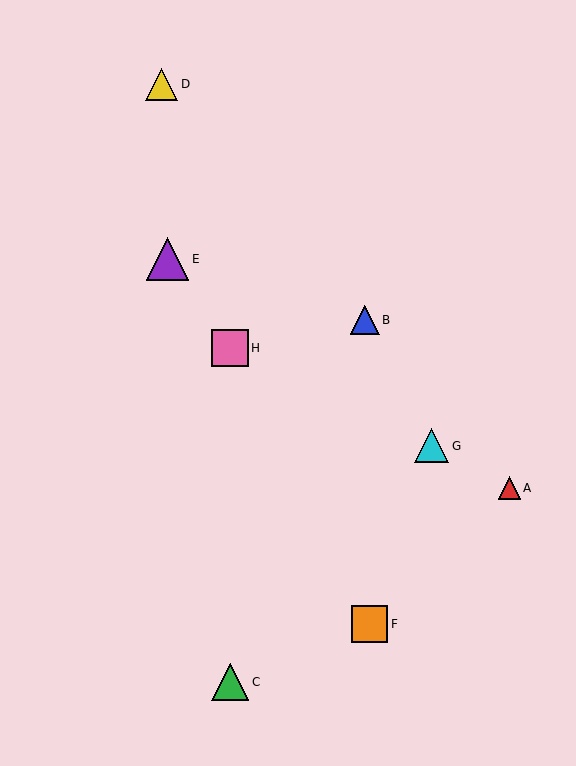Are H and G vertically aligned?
No, H is at x≈230 and G is at x≈431.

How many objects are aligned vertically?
2 objects (C, H) are aligned vertically.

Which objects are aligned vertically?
Objects C, H are aligned vertically.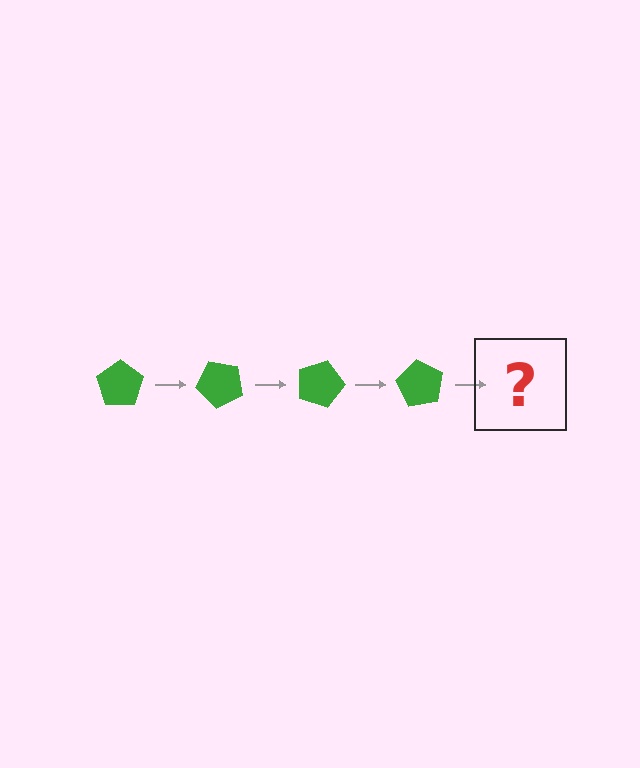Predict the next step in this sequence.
The next step is a green pentagon rotated 180 degrees.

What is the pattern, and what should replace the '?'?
The pattern is that the pentagon rotates 45 degrees each step. The '?' should be a green pentagon rotated 180 degrees.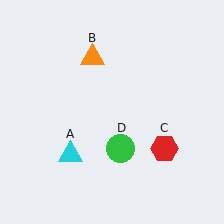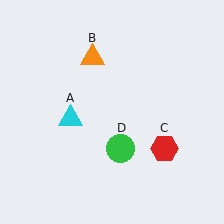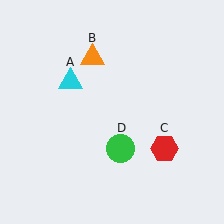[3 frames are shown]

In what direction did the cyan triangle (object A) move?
The cyan triangle (object A) moved up.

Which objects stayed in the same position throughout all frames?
Orange triangle (object B) and red hexagon (object C) and green circle (object D) remained stationary.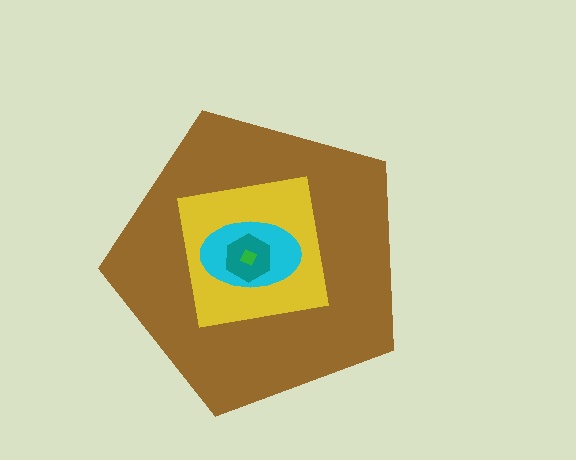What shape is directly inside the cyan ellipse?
The teal hexagon.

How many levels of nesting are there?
5.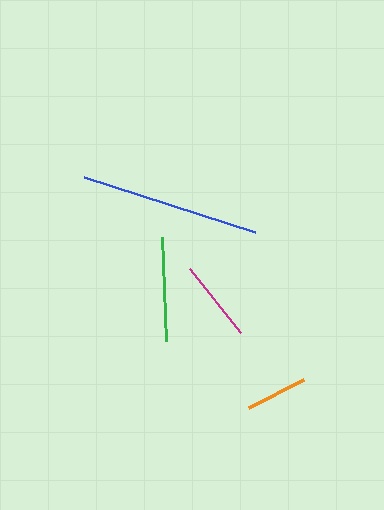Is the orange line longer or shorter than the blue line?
The blue line is longer than the orange line.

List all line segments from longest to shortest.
From longest to shortest: blue, green, magenta, orange.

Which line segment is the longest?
The blue line is the longest at approximately 180 pixels.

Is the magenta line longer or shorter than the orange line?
The magenta line is longer than the orange line.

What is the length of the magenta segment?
The magenta segment is approximately 82 pixels long.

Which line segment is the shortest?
The orange line is the shortest at approximately 62 pixels.